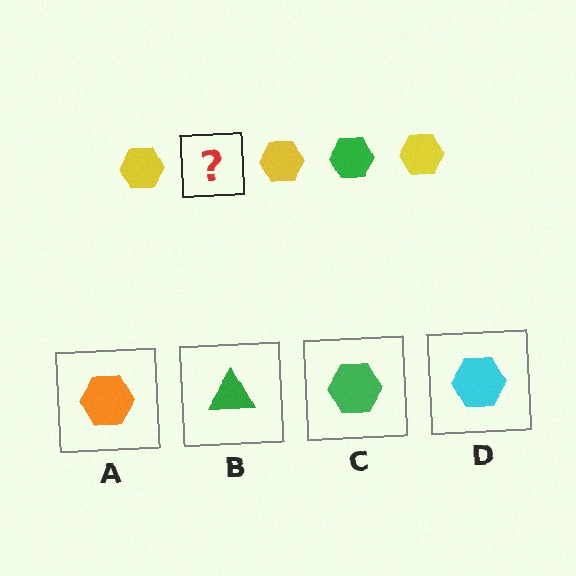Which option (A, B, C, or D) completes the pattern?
C.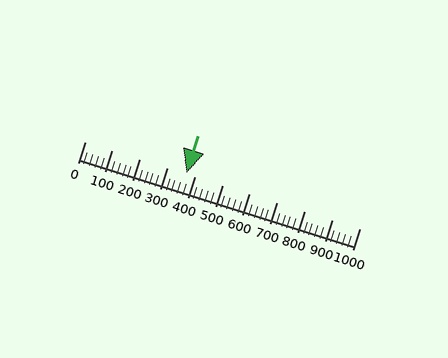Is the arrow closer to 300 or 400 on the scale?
The arrow is closer to 400.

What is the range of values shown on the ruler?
The ruler shows values from 0 to 1000.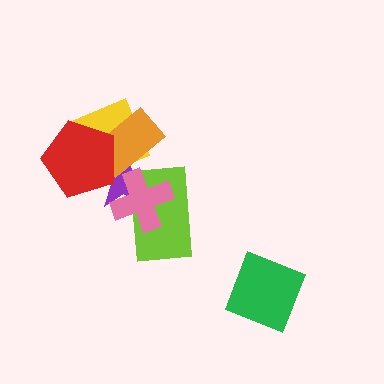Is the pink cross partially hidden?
No, no other shape covers it.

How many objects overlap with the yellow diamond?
3 objects overlap with the yellow diamond.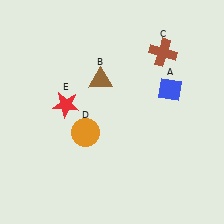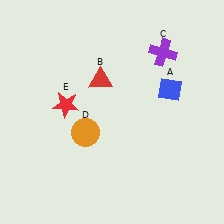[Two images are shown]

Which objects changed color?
B changed from brown to red. C changed from brown to purple.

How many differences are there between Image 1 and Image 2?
There are 2 differences between the two images.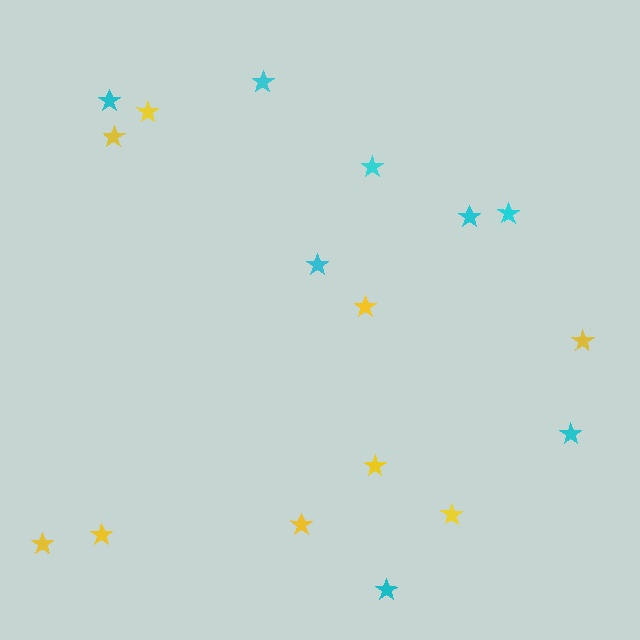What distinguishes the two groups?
There are 2 groups: one group of yellow stars (9) and one group of cyan stars (8).